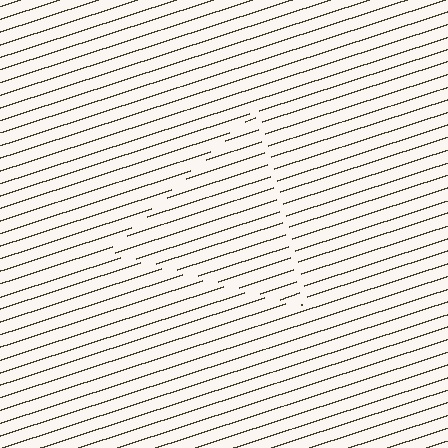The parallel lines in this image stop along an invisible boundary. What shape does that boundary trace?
An illusory triangle. The interior of the shape contains the same grating, shifted by half a period — the contour is defined by the phase discontinuity where line-ends from the inner and outer gratings abut.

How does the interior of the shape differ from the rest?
The interior of the shape contains the same grating, shifted by half a period — the contour is defined by the phase discontinuity where line-ends from the inner and outer gratings abut.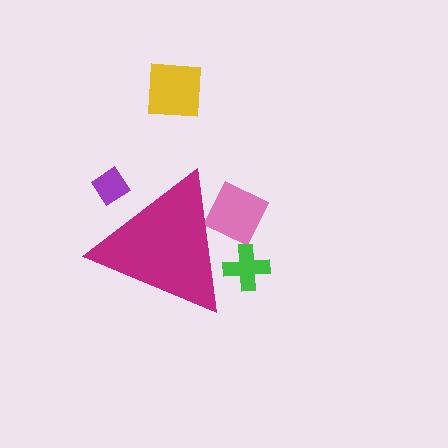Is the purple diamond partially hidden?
Yes, the purple diamond is partially hidden behind the magenta triangle.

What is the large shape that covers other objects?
A magenta triangle.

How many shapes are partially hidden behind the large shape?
3 shapes are partially hidden.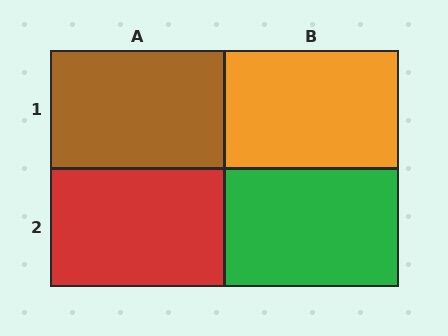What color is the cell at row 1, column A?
Brown.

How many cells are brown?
1 cell is brown.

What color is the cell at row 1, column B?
Orange.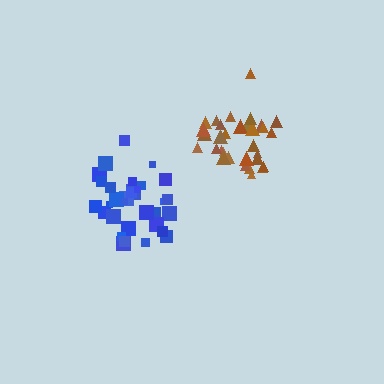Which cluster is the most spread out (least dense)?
Blue.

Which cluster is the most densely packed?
Brown.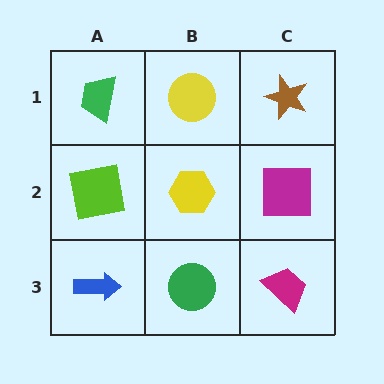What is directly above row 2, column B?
A yellow circle.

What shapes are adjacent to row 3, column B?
A yellow hexagon (row 2, column B), a blue arrow (row 3, column A), a magenta trapezoid (row 3, column C).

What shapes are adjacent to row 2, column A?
A green trapezoid (row 1, column A), a blue arrow (row 3, column A), a yellow hexagon (row 2, column B).